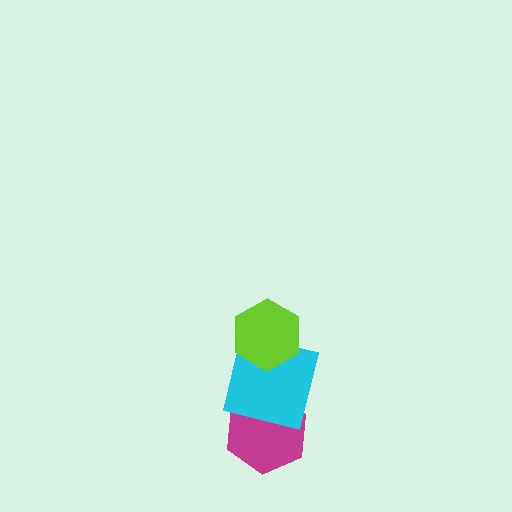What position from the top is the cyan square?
The cyan square is 2nd from the top.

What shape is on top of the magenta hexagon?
The cyan square is on top of the magenta hexagon.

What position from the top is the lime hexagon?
The lime hexagon is 1st from the top.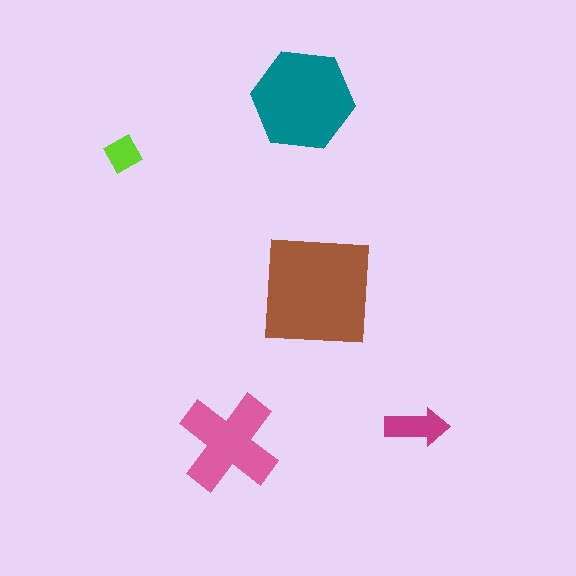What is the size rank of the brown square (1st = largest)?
1st.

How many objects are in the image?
There are 5 objects in the image.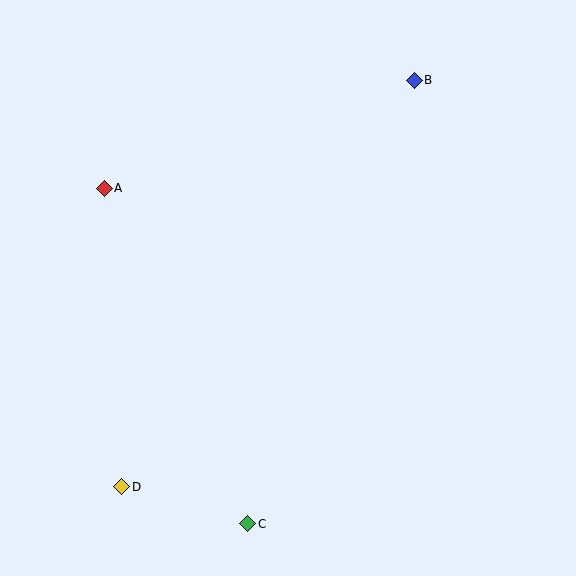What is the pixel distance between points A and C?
The distance between A and C is 365 pixels.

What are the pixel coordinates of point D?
Point D is at (122, 487).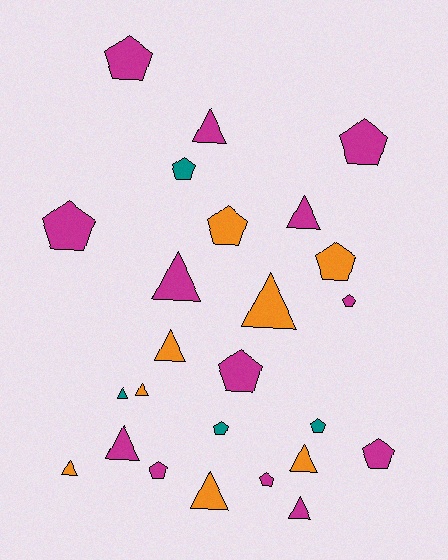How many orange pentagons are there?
There are 2 orange pentagons.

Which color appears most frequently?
Magenta, with 13 objects.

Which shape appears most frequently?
Pentagon, with 13 objects.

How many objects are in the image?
There are 25 objects.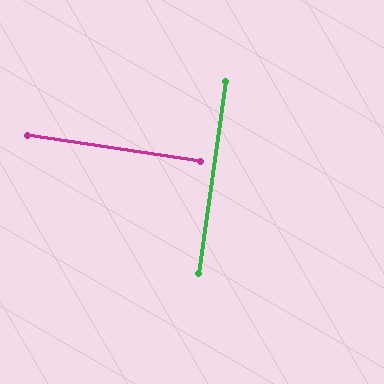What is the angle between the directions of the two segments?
Approximately 90 degrees.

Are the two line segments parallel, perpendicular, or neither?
Perpendicular — they meet at approximately 90°.